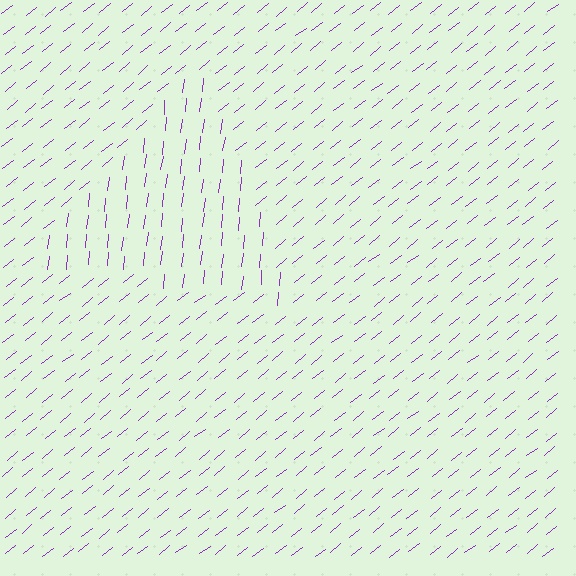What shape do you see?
I see a triangle.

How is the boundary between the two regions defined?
The boundary is defined purely by a change in line orientation (approximately 45 degrees difference). All lines are the same color and thickness.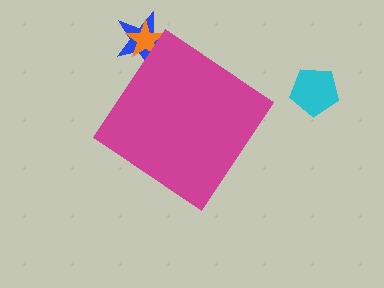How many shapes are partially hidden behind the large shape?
2 shapes are partially hidden.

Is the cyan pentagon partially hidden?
No, the cyan pentagon is fully visible.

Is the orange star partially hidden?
Yes, the orange star is partially hidden behind the magenta diamond.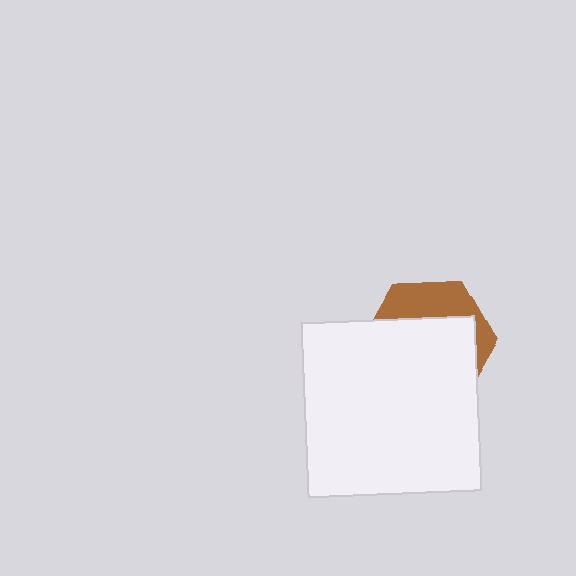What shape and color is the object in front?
The object in front is a white square.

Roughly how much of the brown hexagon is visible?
A small part of it is visible (roughly 33%).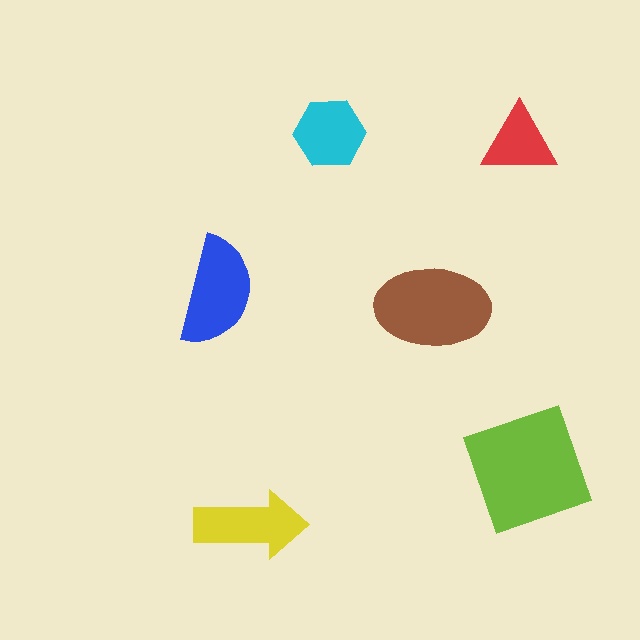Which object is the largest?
The lime square.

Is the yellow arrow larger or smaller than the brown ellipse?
Smaller.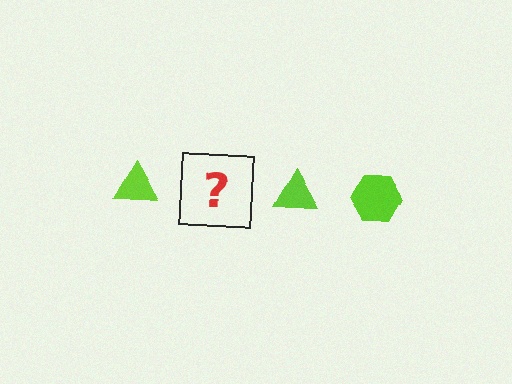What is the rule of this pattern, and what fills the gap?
The rule is that the pattern cycles through triangle, hexagon shapes in lime. The gap should be filled with a lime hexagon.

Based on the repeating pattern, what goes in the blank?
The blank should be a lime hexagon.